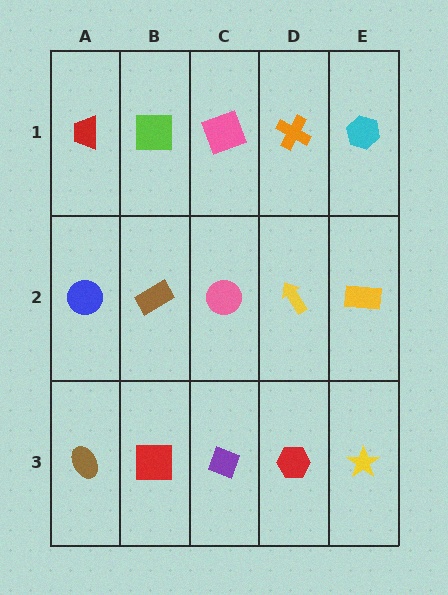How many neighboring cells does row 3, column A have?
2.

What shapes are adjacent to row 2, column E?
A cyan hexagon (row 1, column E), a yellow star (row 3, column E), a yellow arrow (row 2, column D).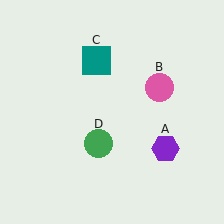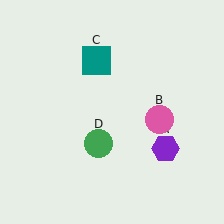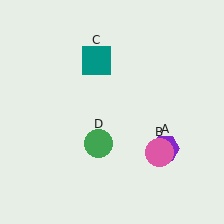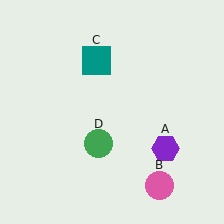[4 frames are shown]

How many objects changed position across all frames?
1 object changed position: pink circle (object B).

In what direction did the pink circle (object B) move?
The pink circle (object B) moved down.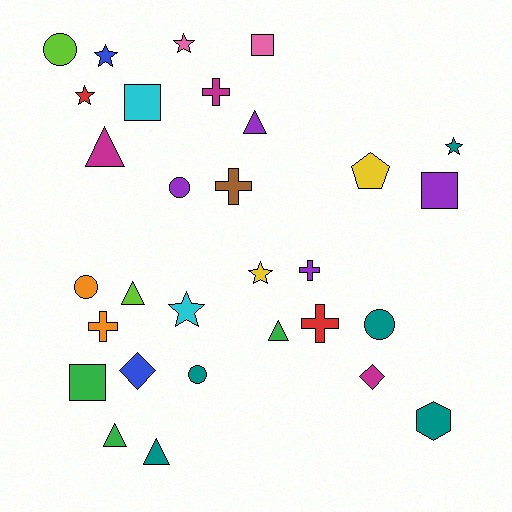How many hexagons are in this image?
There is 1 hexagon.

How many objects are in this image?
There are 30 objects.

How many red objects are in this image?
There are 2 red objects.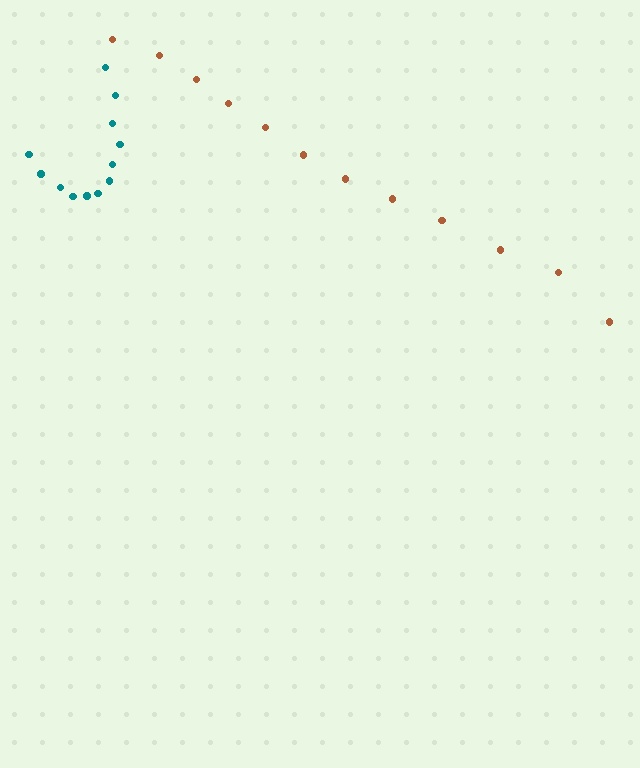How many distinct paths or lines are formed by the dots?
There are 2 distinct paths.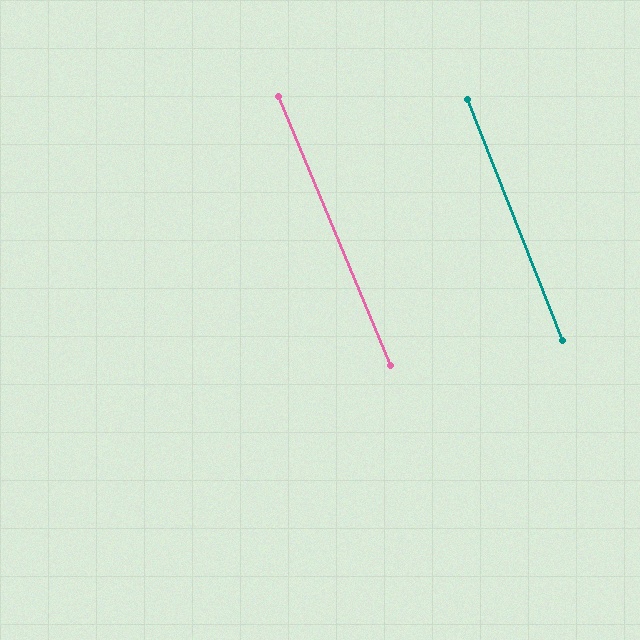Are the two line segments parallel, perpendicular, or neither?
Parallel — their directions differ by only 1.1°.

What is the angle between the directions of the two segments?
Approximately 1 degree.